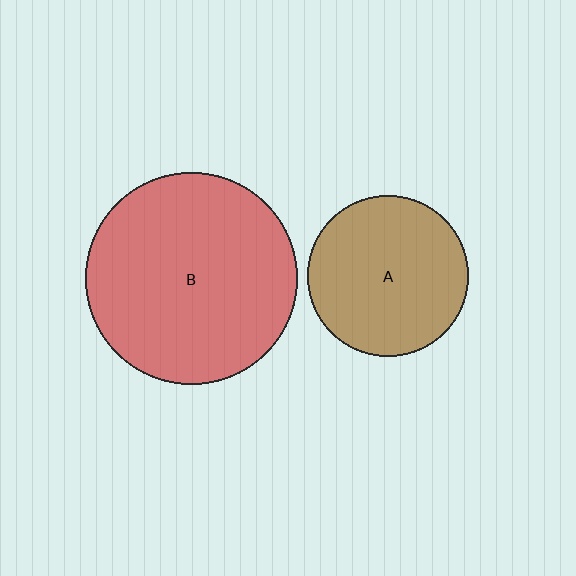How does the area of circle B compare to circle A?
Approximately 1.7 times.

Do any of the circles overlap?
No, none of the circles overlap.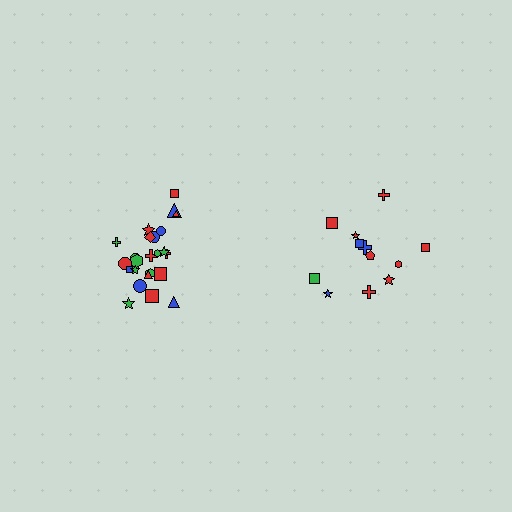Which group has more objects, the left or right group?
The left group.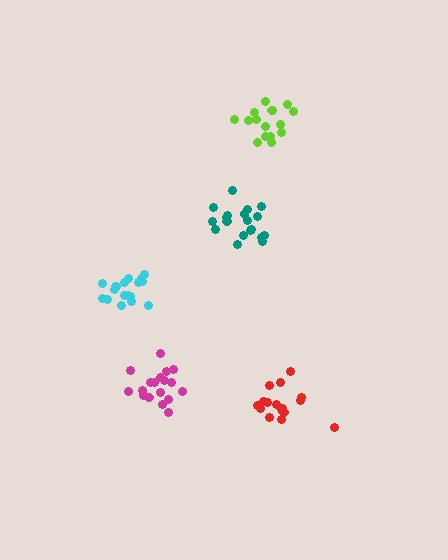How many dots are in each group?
Group 1: 16 dots, Group 2: 19 dots, Group 3: 17 dots, Group 4: 18 dots, Group 5: 18 dots (88 total).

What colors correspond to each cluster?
The clusters are colored: lime, teal, red, cyan, magenta.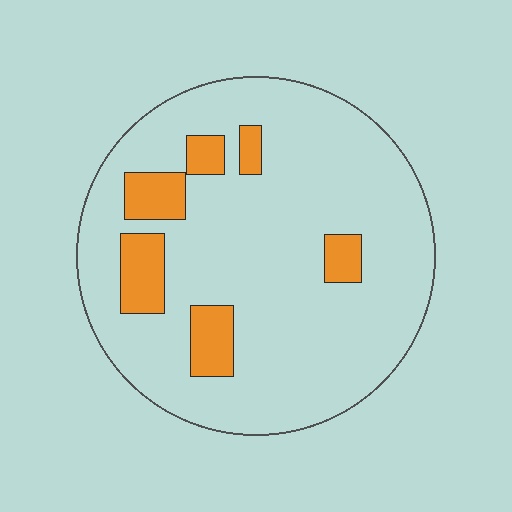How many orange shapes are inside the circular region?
6.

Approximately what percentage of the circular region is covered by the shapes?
Approximately 15%.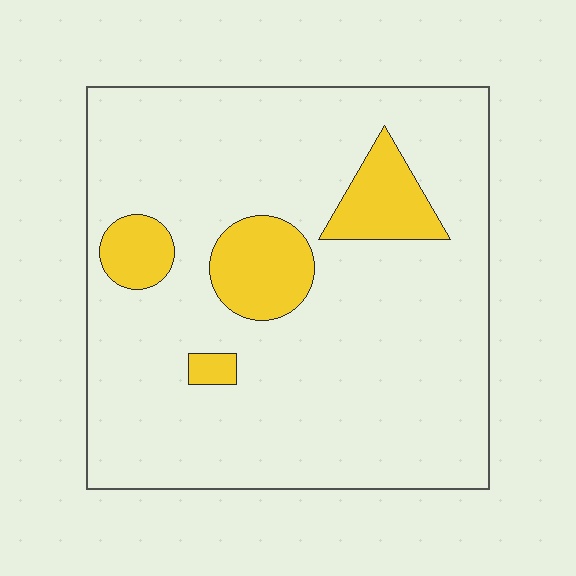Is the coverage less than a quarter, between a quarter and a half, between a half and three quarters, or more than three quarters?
Less than a quarter.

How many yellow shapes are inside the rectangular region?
4.